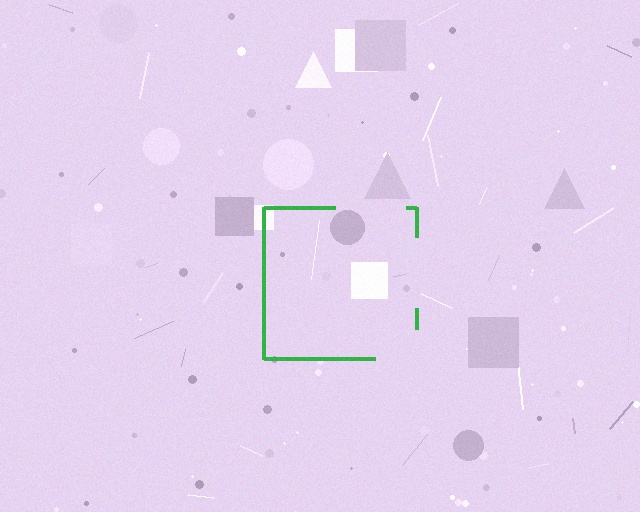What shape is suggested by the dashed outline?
The dashed outline suggests a square.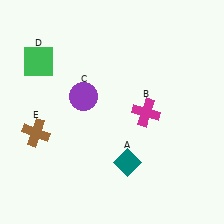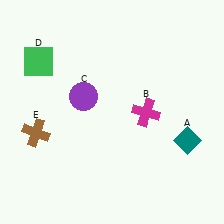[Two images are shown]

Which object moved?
The teal diamond (A) moved right.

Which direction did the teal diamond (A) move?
The teal diamond (A) moved right.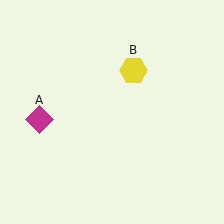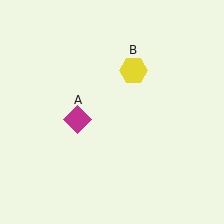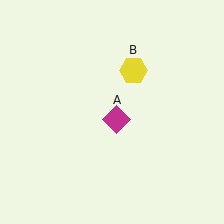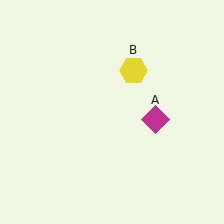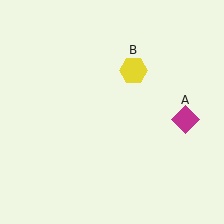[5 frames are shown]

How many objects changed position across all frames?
1 object changed position: magenta diamond (object A).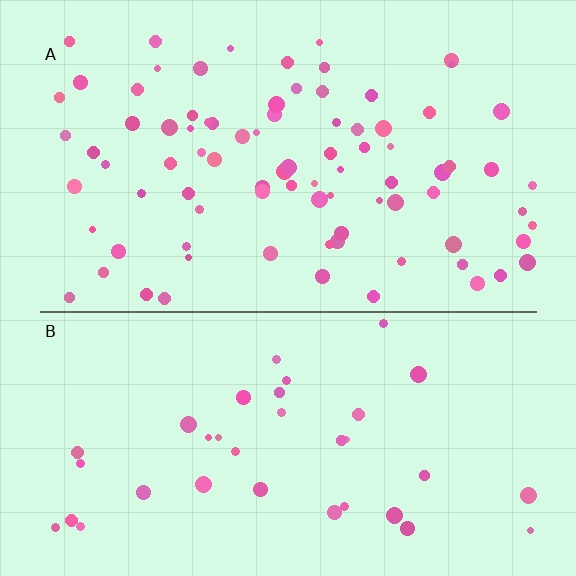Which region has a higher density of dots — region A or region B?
A (the top).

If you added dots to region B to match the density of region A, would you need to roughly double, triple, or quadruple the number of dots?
Approximately double.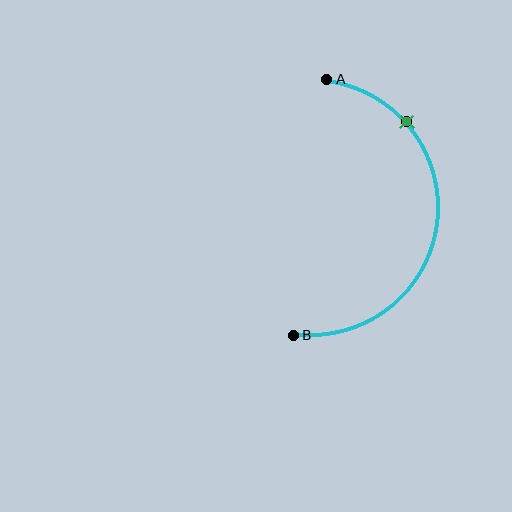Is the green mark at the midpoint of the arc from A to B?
No. The green mark lies on the arc but is closer to endpoint A. The arc midpoint would be at the point on the curve equidistant along the arc from both A and B.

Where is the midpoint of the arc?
The arc midpoint is the point on the curve farthest from the straight line joining A and B. It sits to the right of that line.